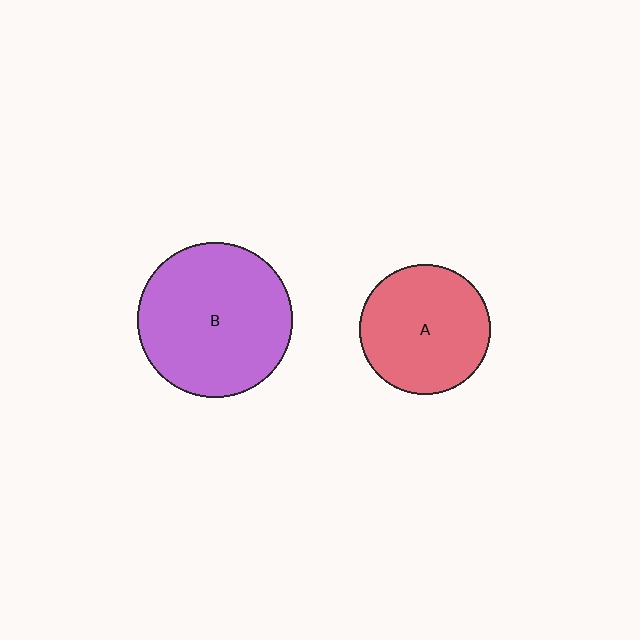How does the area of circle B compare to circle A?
Approximately 1.4 times.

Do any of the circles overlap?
No, none of the circles overlap.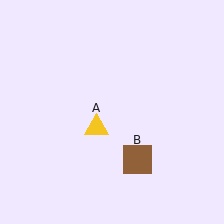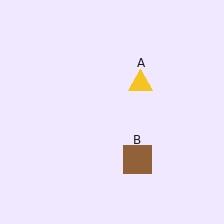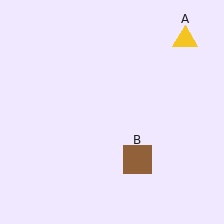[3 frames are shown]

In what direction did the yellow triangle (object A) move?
The yellow triangle (object A) moved up and to the right.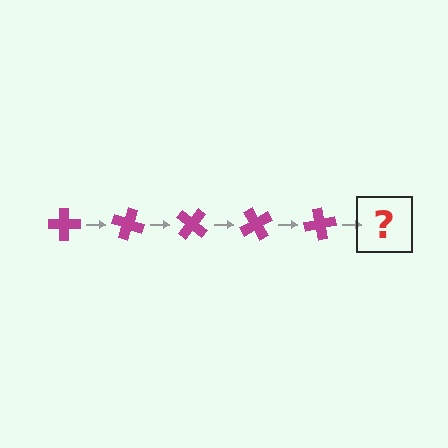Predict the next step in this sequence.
The next step is a magenta cross rotated 100 degrees.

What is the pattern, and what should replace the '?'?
The pattern is that the cross rotates 20 degrees each step. The '?' should be a magenta cross rotated 100 degrees.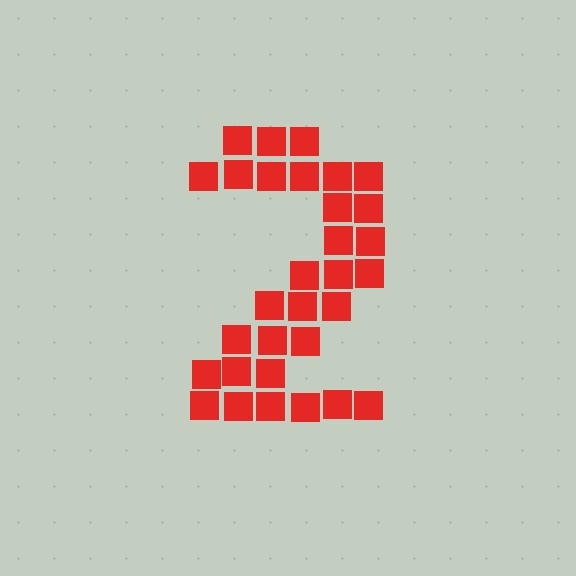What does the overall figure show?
The overall figure shows the digit 2.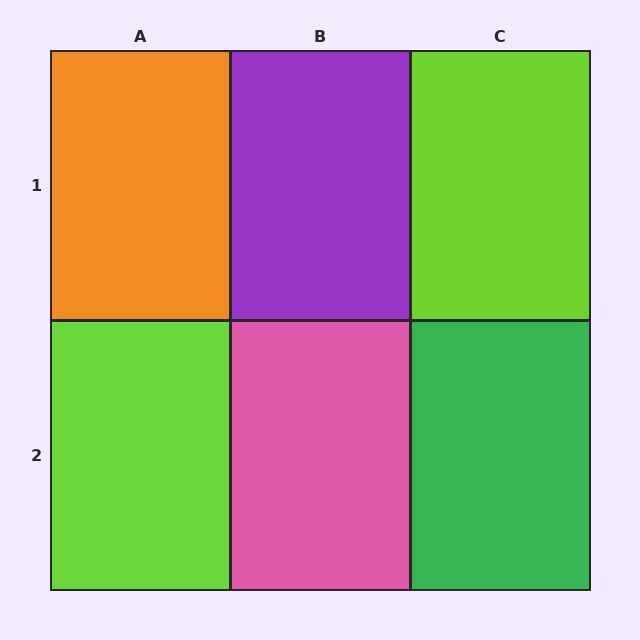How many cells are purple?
1 cell is purple.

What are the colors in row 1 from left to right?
Orange, purple, lime.